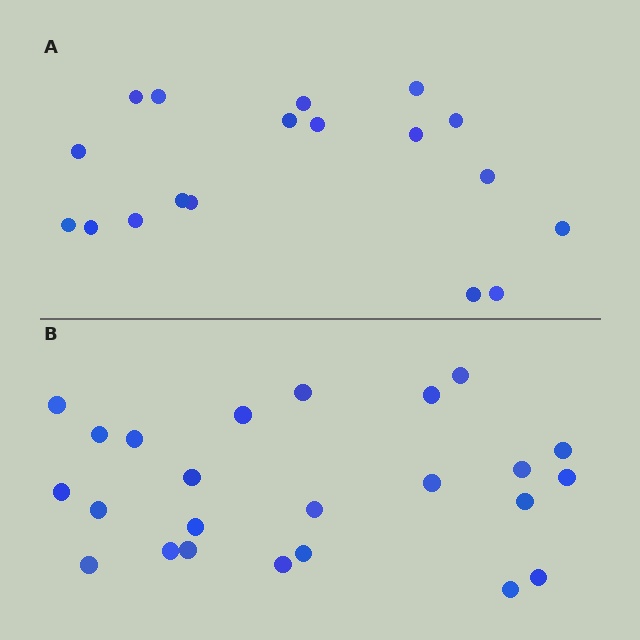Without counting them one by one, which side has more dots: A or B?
Region B (the bottom region) has more dots.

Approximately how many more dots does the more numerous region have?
Region B has about 6 more dots than region A.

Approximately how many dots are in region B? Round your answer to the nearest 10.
About 20 dots. (The exact count is 24, which rounds to 20.)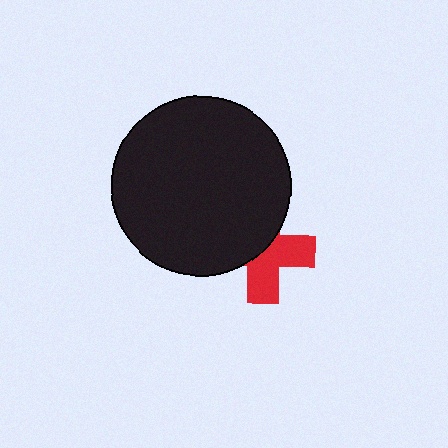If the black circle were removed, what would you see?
You would see the complete red cross.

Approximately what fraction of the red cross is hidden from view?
Roughly 49% of the red cross is hidden behind the black circle.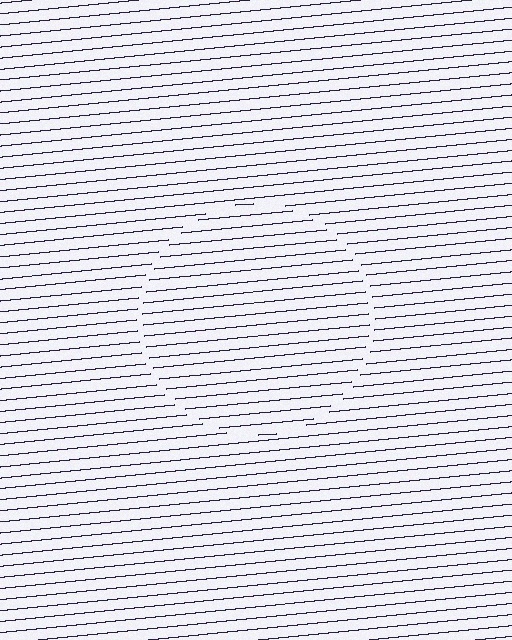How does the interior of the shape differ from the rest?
The interior of the shape contains the same grating, shifted by half a period — the contour is defined by the phase discontinuity where line-ends from the inner and outer gratings abut.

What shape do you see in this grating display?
An illusory circle. The interior of the shape contains the same grating, shifted by half a period — the contour is defined by the phase discontinuity where line-ends from the inner and outer gratings abut.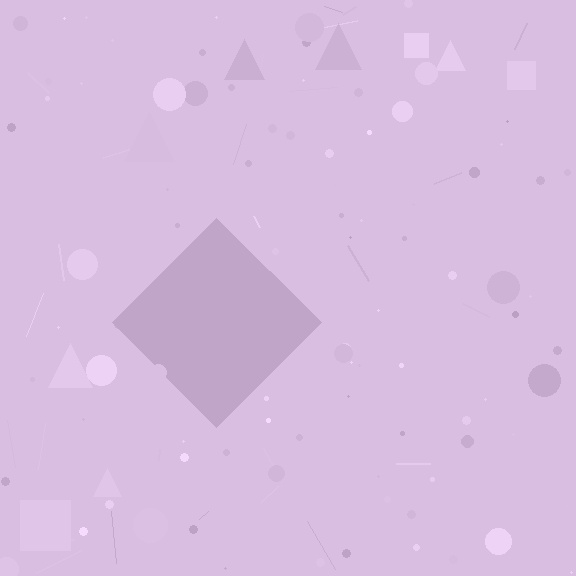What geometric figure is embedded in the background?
A diamond is embedded in the background.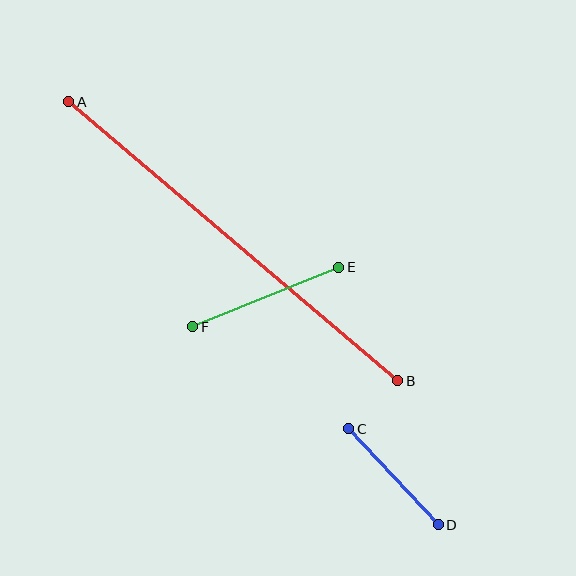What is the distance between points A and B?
The distance is approximately 432 pixels.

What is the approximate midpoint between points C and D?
The midpoint is at approximately (393, 477) pixels.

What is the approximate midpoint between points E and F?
The midpoint is at approximately (266, 297) pixels.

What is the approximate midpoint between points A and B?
The midpoint is at approximately (233, 241) pixels.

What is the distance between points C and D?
The distance is approximately 131 pixels.